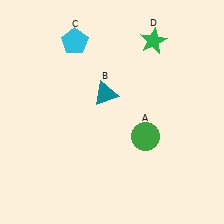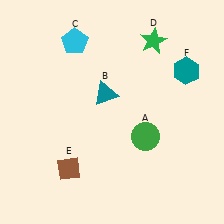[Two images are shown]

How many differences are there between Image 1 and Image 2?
There are 2 differences between the two images.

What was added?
A brown diamond (E), a teal hexagon (F) were added in Image 2.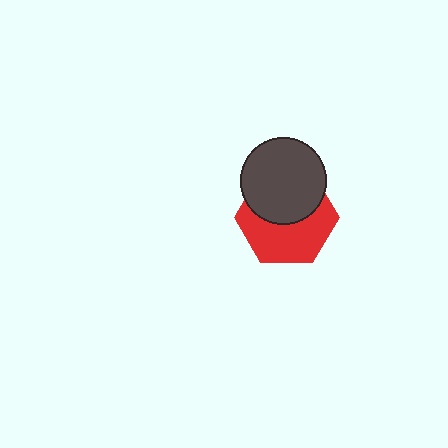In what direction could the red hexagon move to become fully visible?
The red hexagon could move down. That would shift it out from behind the dark gray circle entirely.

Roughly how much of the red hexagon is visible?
About half of it is visible (roughly 54%).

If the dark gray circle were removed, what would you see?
You would see the complete red hexagon.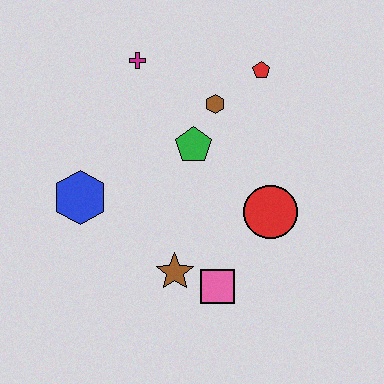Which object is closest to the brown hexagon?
The green pentagon is closest to the brown hexagon.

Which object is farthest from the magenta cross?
The pink square is farthest from the magenta cross.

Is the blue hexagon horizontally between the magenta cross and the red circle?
No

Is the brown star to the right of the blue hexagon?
Yes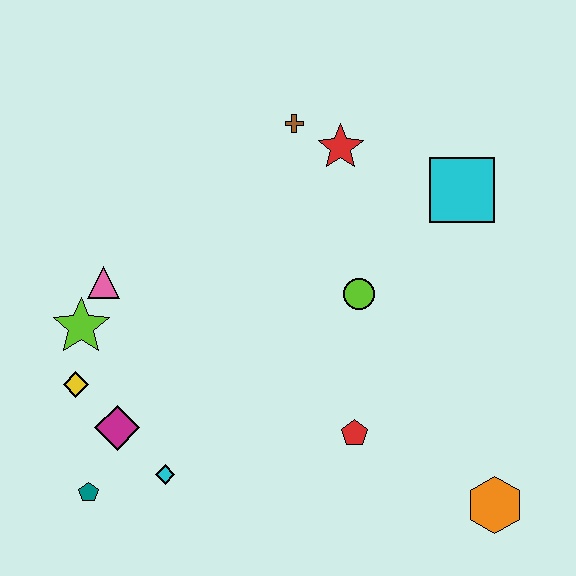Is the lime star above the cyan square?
No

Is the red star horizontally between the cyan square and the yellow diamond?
Yes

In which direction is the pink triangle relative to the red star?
The pink triangle is to the left of the red star.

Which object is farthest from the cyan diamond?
The cyan square is farthest from the cyan diamond.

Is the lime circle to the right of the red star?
Yes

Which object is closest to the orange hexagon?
The red pentagon is closest to the orange hexagon.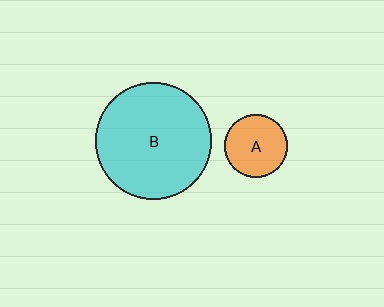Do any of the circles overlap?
No, none of the circles overlap.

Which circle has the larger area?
Circle B (cyan).